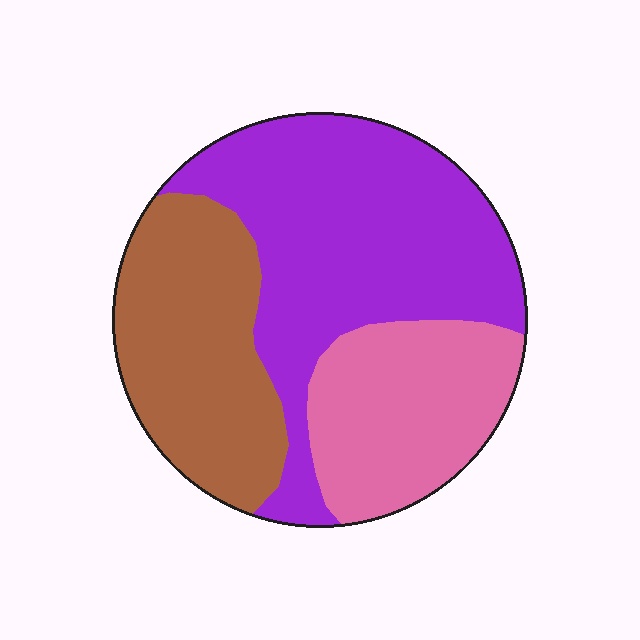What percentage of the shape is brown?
Brown covers 29% of the shape.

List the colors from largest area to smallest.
From largest to smallest: purple, brown, pink.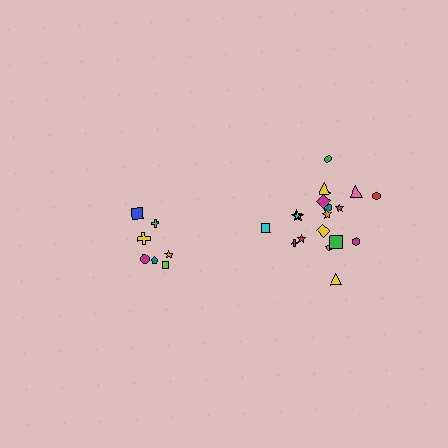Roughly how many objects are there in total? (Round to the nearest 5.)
Roughly 25 objects in total.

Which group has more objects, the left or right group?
The right group.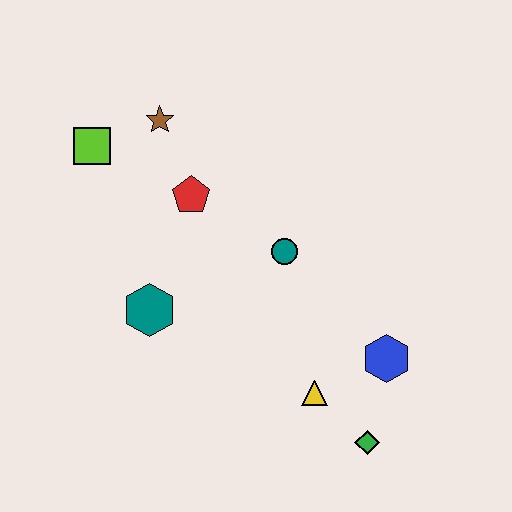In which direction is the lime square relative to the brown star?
The lime square is to the left of the brown star.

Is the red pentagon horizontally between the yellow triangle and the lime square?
Yes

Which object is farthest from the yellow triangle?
The lime square is farthest from the yellow triangle.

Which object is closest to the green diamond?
The yellow triangle is closest to the green diamond.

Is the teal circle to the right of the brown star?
Yes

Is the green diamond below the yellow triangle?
Yes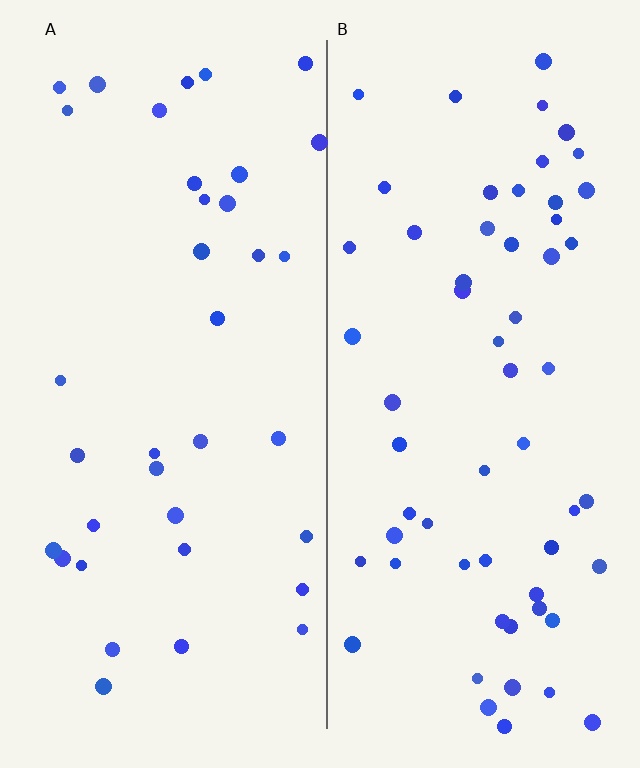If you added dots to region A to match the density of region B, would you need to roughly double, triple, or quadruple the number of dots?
Approximately double.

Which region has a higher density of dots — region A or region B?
B (the right).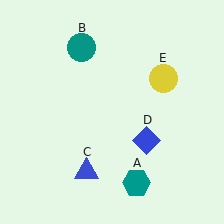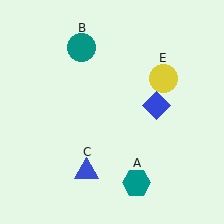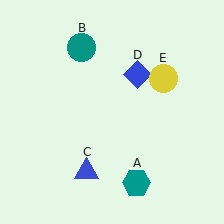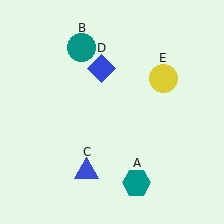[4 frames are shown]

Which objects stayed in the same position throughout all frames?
Teal hexagon (object A) and teal circle (object B) and blue triangle (object C) and yellow circle (object E) remained stationary.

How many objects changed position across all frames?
1 object changed position: blue diamond (object D).